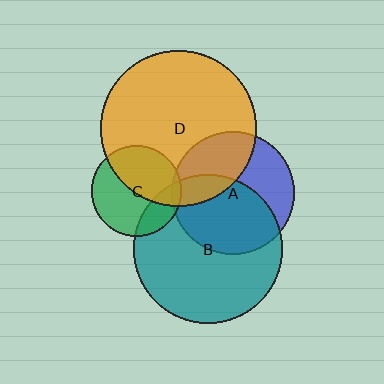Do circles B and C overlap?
Yes.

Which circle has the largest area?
Circle D (orange).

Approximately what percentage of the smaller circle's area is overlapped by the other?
Approximately 20%.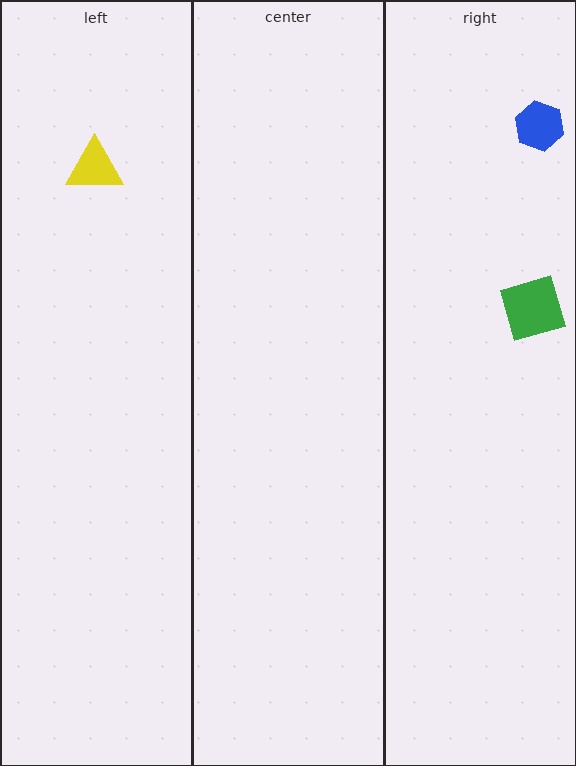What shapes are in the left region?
The yellow triangle.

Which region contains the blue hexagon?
The right region.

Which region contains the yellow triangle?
The left region.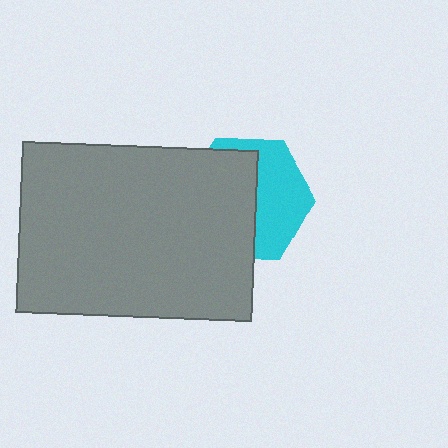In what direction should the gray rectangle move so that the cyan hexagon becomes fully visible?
The gray rectangle should move left. That is the shortest direction to clear the overlap and leave the cyan hexagon fully visible.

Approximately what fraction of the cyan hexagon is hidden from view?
Roughly 54% of the cyan hexagon is hidden behind the gray rectangle.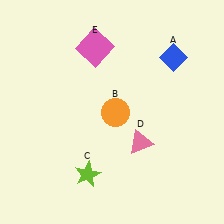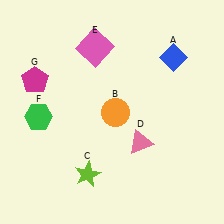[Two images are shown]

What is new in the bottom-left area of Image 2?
A green hexagon (F) was added in the bottom-left area of Image 2.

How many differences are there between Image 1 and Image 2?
There are 2 differences between the two images.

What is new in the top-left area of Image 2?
A magenta pentagon (G) was added in the top-left area of Image 2.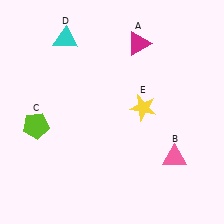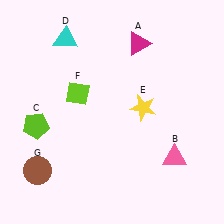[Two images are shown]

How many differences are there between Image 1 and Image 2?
There are 2 differences between the two images.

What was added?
A lime diamond (F), a brown circle (G) were added in Image 2.